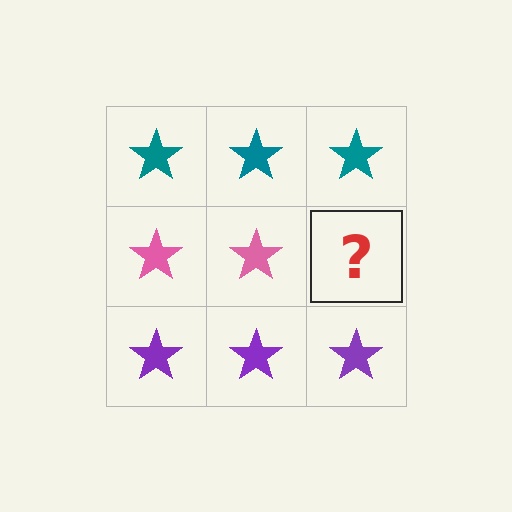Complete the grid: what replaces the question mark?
The question mark should be replaced with a pink star.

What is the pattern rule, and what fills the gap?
The rule is that each row has a consistent color. The gap should be filled with a pink star.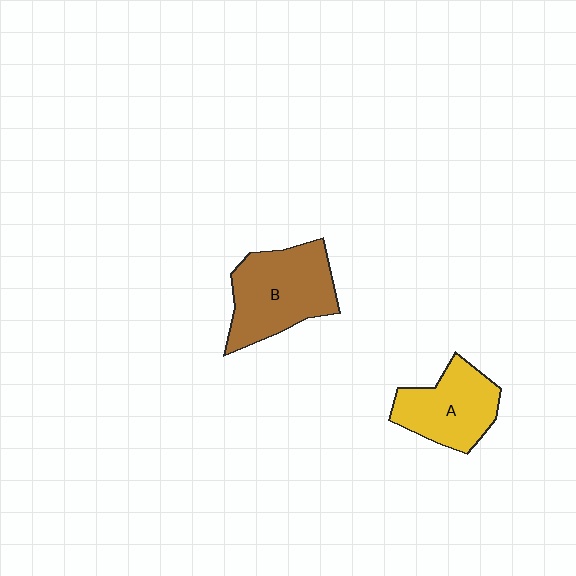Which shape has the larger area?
Shape B (brown).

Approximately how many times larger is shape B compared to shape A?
Approximately 1.3 times.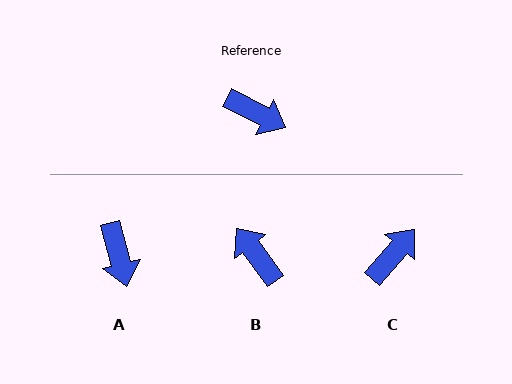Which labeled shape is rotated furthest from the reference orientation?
B, about 154 degrees away.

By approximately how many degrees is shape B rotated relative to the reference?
Approximately 154 degrees counter-clockwise.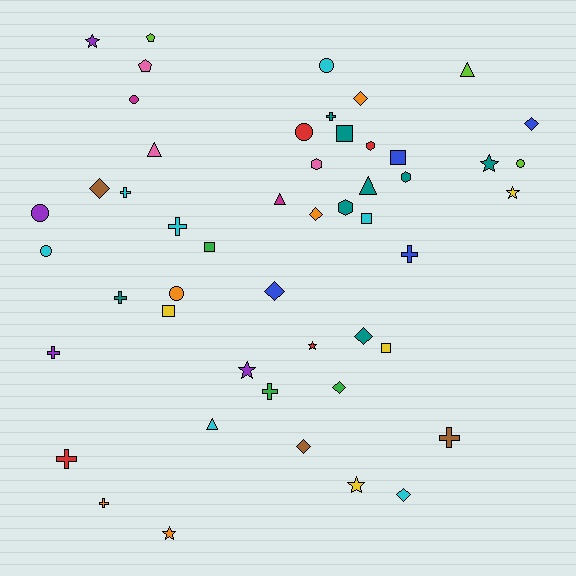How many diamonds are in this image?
There are 9 diamonds.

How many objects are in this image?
There are 50 objects.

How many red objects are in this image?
There are 4 red objects.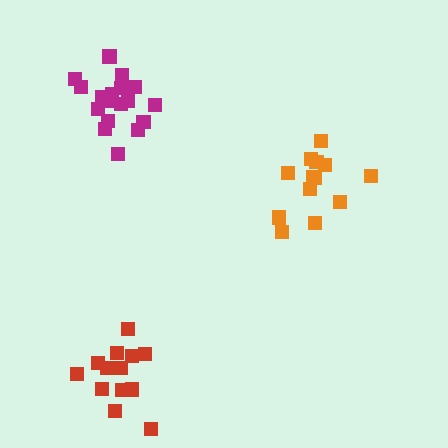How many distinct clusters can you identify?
There are 3 distinct clusters.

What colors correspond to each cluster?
The clusters are colored: orange, red, magenta.